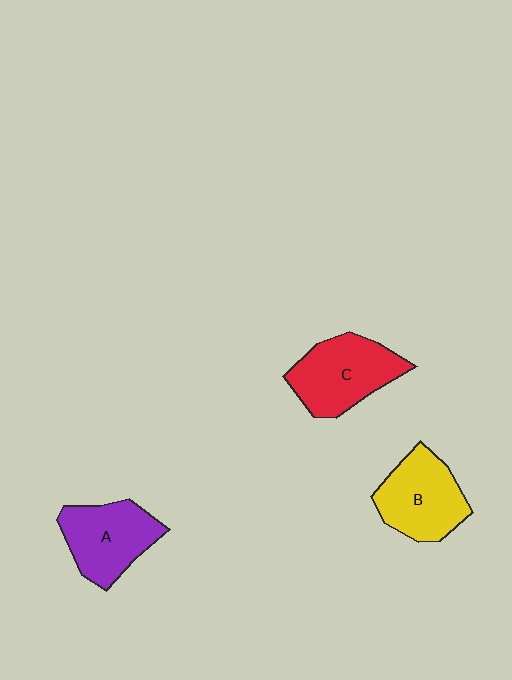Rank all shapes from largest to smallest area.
From largest to smallest: C (red), B (yellow), A (purple).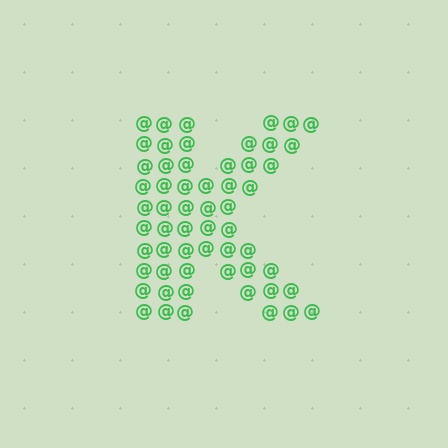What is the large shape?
The large shape is the letter K.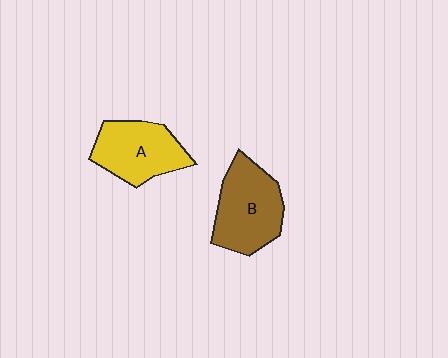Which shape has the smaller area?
Shape A (yellow).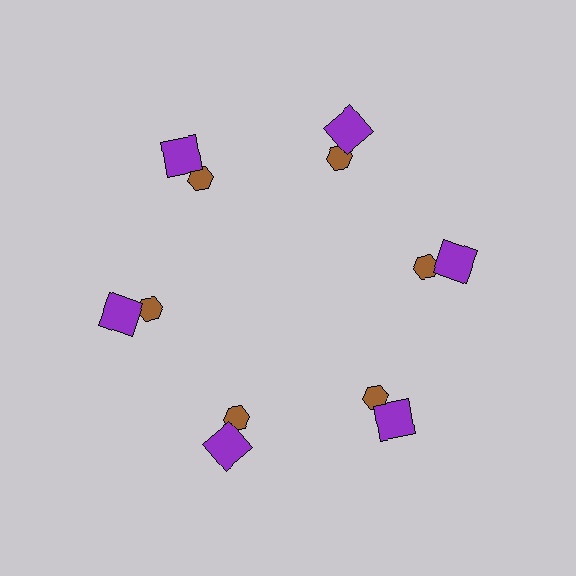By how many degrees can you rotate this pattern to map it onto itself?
The pattern maps onto itself every 60 degrees of rotation.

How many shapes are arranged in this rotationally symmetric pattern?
There are 12 shapes, arranged in 6 groups of 2.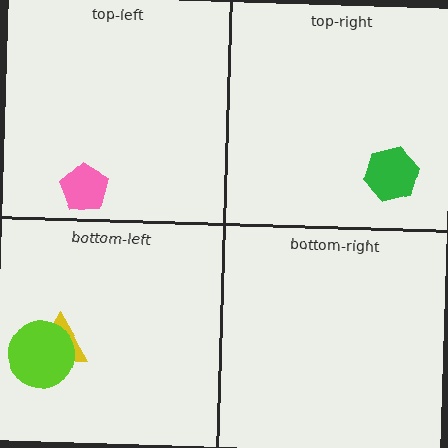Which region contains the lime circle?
The bottom-left region.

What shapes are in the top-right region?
The green hexagon.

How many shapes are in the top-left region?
1.